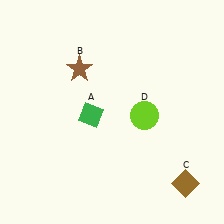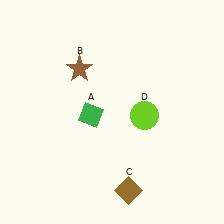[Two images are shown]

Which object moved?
The brown diamond (C) moved left.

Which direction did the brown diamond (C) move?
The brown diamond (C) moved left.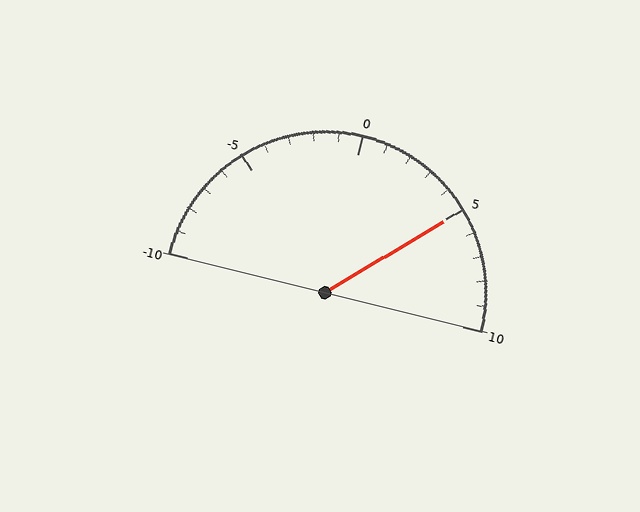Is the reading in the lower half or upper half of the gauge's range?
The reading is in the upper half of the range (-10 to 10).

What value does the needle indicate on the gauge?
The needle indicates approximately 5.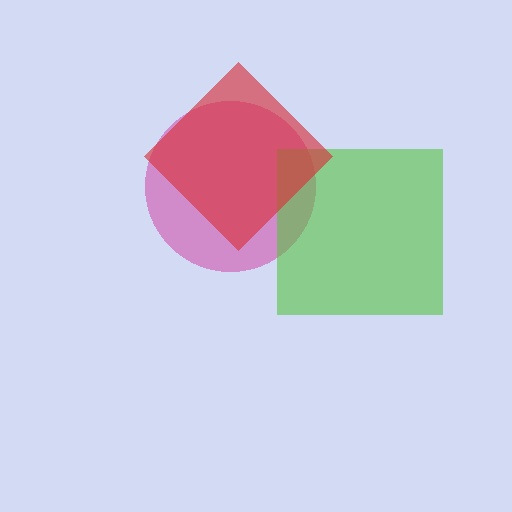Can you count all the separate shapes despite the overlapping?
Yes, there are 3 separate shapes.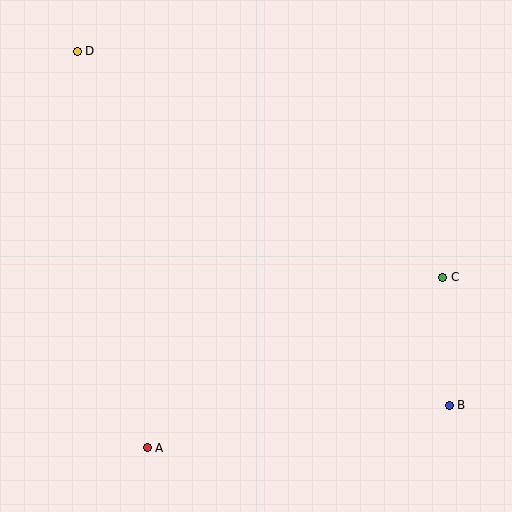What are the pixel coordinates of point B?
Point B is at (449, 405).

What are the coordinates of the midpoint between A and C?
The midpoint between A and C is at (295, 362).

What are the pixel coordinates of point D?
Point D is at (77, 51).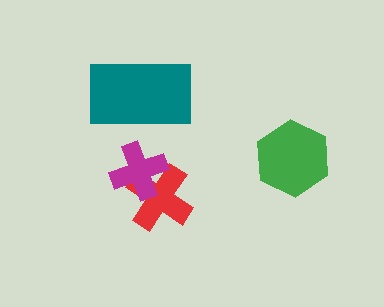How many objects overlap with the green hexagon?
0 objects overlap with the green hexagon.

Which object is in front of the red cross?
The magenta cross is in front of the red cross.